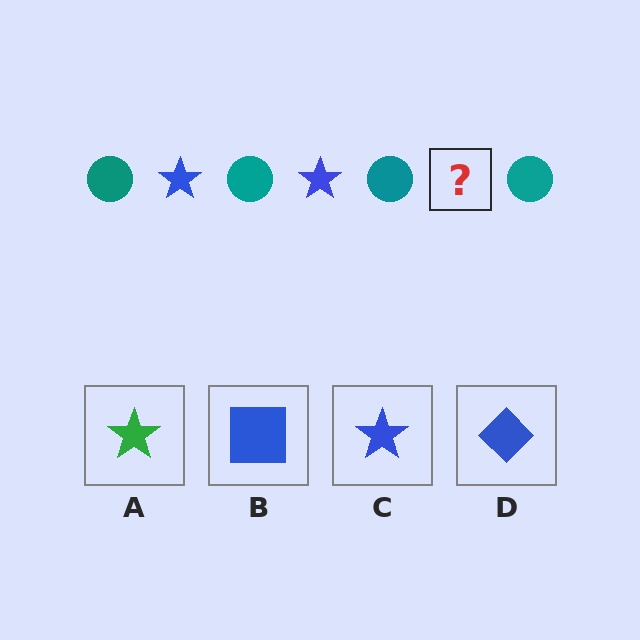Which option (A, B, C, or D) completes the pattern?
C.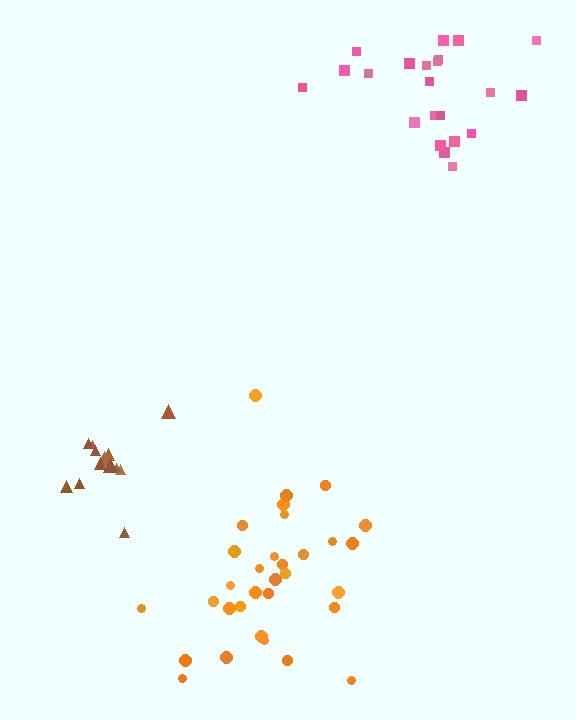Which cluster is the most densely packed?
Brown.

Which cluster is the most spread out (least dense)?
Orange.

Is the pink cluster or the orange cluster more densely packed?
Pink.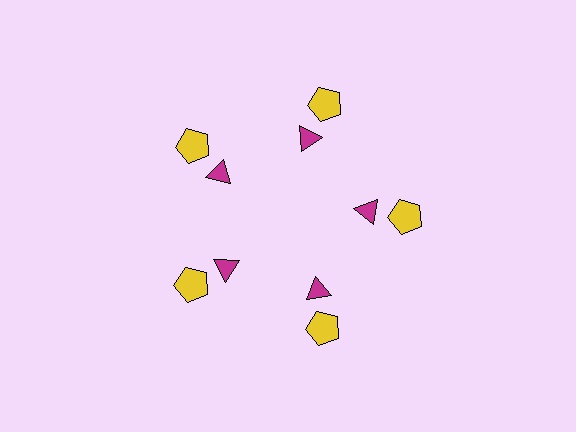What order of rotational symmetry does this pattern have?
This pattern has 5-fold rotational symmetry.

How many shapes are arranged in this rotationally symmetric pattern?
There are 10 shapes, arranged in 5 groups of 2.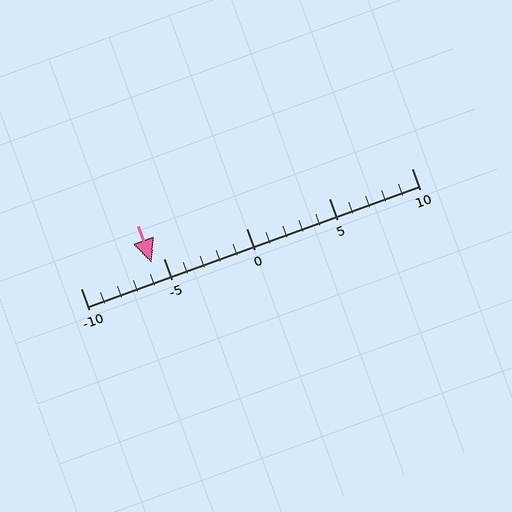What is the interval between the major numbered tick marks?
The major tick marks are spaced 5 units apart.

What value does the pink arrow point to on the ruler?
The pink arrow points to approximately -6.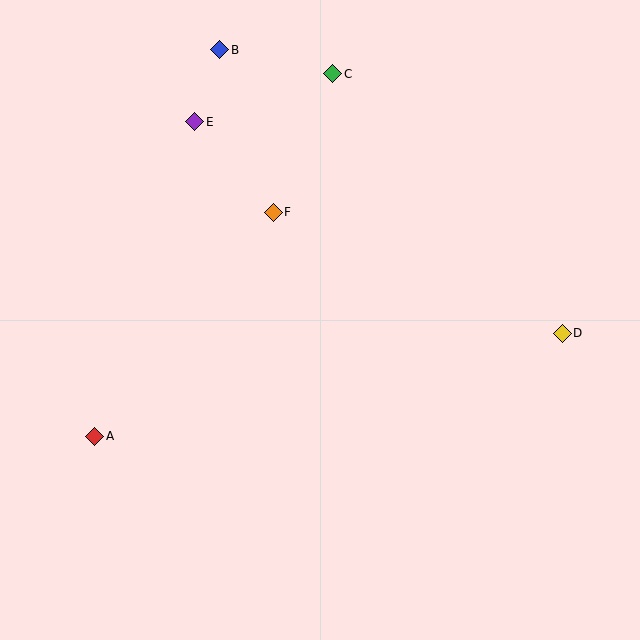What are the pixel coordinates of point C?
Point C is at (333, 74).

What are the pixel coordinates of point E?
Point E is at (195, 122).